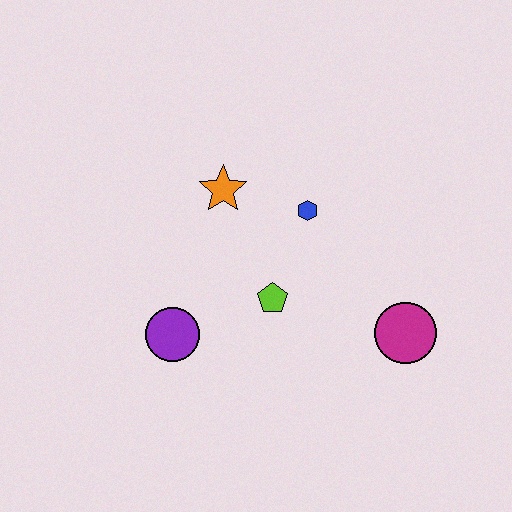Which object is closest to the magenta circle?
The lime pentagon is closest to the magenta circle.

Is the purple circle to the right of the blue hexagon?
No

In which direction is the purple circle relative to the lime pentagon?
The purple circle is to the left of the lime pentagon.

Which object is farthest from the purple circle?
The magenta circle is farthest from the purple circle.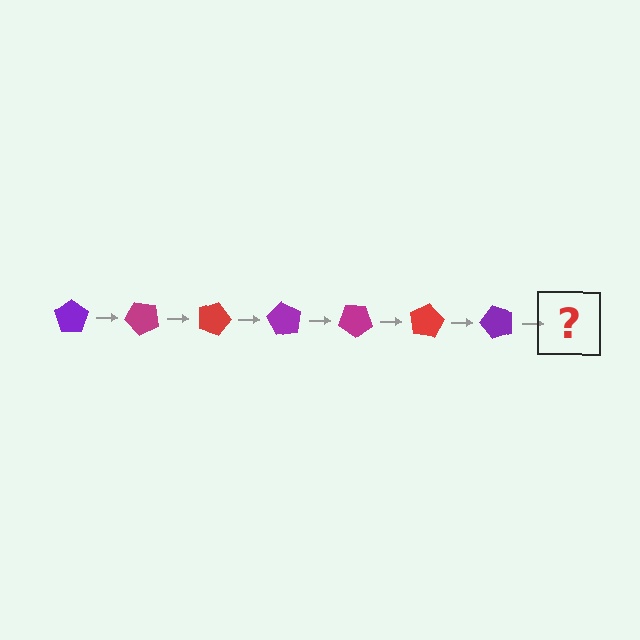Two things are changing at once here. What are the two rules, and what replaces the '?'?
The two rules are that it rotates 45 degrees each step and the color cycles through purple, magenta, and red. The '?' should be a magenta pentagon, rotated 315 degrees from the start.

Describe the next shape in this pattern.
It should be a magenta pentagon, rotated 315 degrees from the start.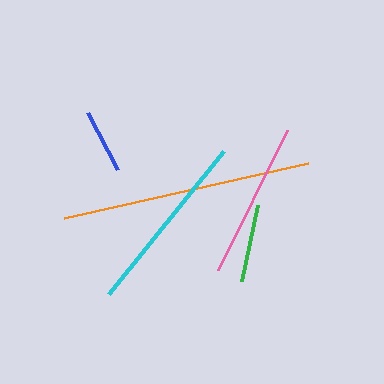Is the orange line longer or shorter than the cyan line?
The orange line is longer than the cyan line.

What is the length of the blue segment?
The blue segment is approximately 65 pixels long.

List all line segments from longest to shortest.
From longest to shortest: orange, cyan, pink, green, blue.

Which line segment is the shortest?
The blue line is the shortest at approximately 65 pixels.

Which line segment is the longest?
The orange line is the longest at approximately 250 pixels.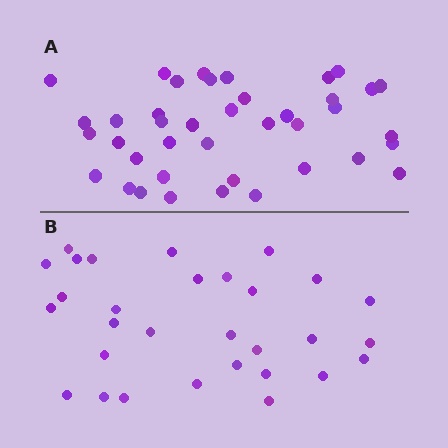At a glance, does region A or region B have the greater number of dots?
Region A (the top region) has more dots.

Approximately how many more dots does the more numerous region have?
Region A has roughly 10 or so more dots than region B.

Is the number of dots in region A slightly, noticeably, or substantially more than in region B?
Region A has noticeably more, but not dramatically so. The ratio is roughly 1.3 to 1.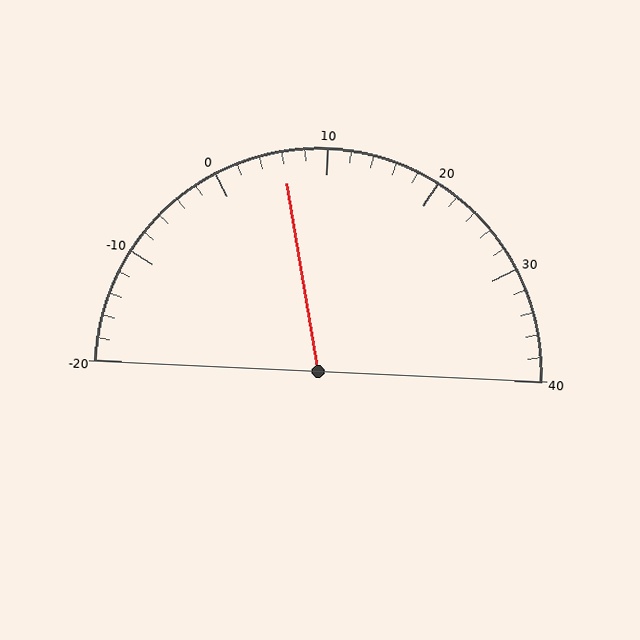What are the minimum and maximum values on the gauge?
The gauge ranges from -20 to 40.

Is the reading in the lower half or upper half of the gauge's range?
The reading is in the lower half of the range (-20 to 40).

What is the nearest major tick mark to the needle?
The nearest major tick mark is 10.